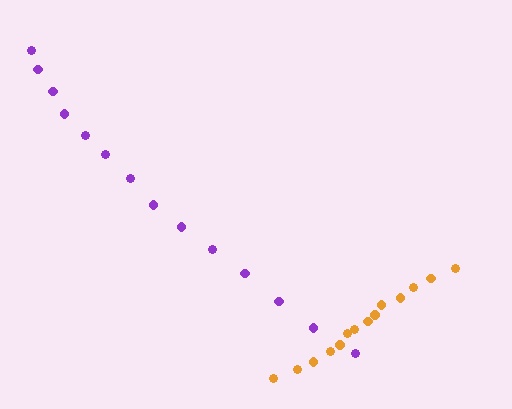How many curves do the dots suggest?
There are 2 distinct paths.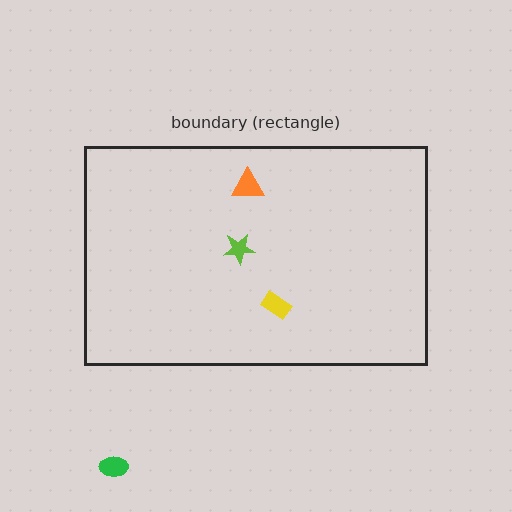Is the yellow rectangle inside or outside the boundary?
Inside.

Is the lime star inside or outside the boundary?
Inside.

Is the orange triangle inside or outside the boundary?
Inside.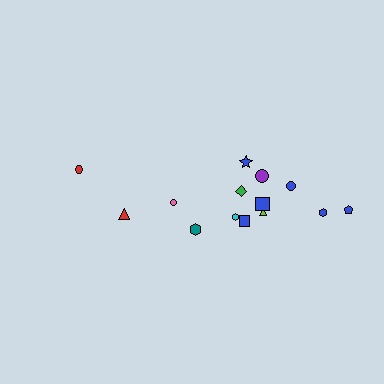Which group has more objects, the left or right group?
The right group.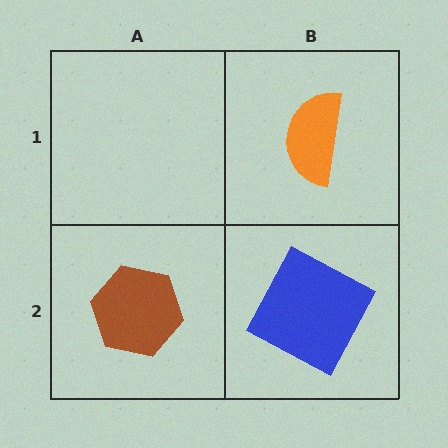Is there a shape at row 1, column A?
No, that cell is empty.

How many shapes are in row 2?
2 shapes.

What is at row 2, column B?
A blue square.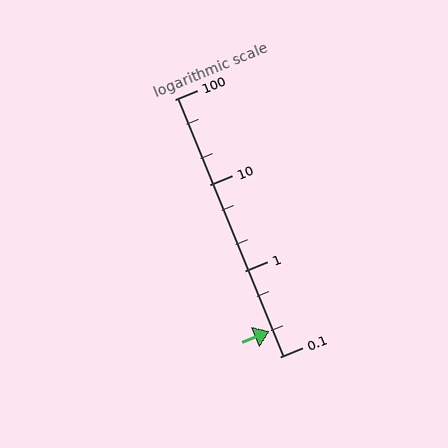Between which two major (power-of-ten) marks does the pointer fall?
The pointer is between 0.1 and 1.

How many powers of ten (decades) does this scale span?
The scale spans 3 decades, from 0.1 to 100.